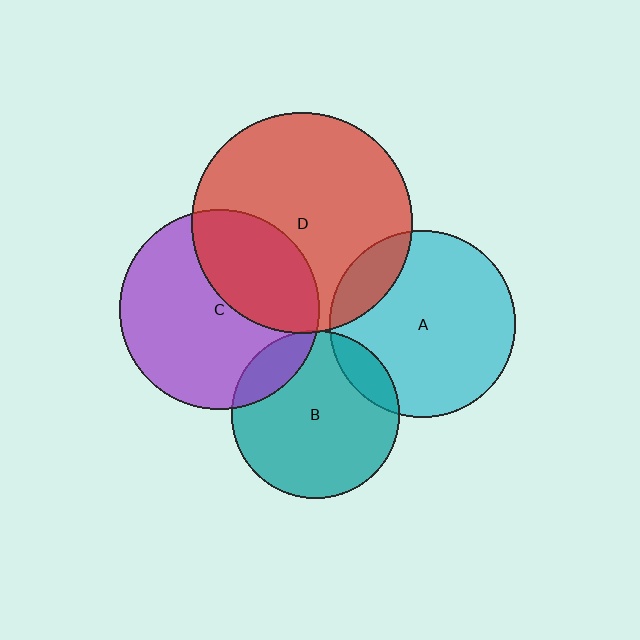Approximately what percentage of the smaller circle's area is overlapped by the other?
Approximately 35%.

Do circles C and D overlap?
Yes.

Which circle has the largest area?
Circle D (red).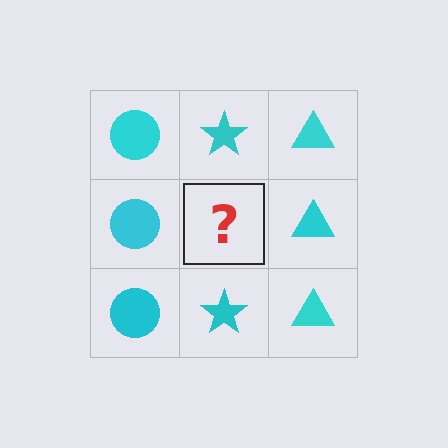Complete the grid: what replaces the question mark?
The question mark should be replaced with a cyan star.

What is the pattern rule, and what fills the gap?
The rule is that each column has a consistent shape. The gap should be filled with a cyan star.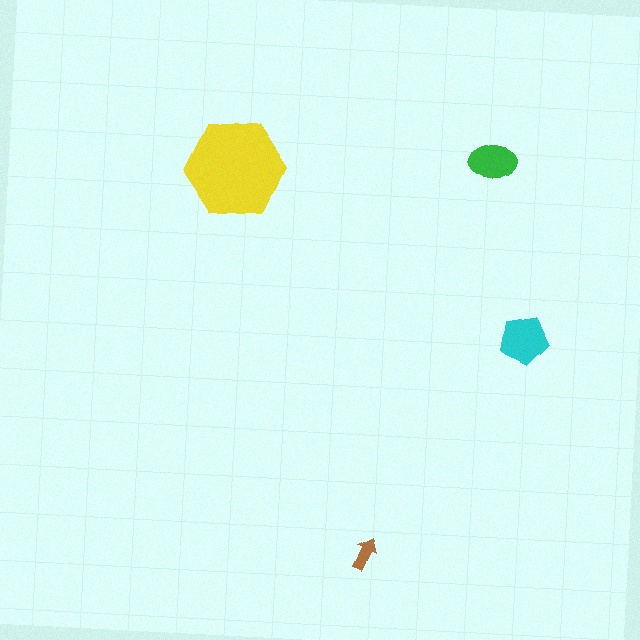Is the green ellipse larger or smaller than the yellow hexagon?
Smaller.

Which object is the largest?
The yellow hexagon.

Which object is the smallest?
The brown arrow.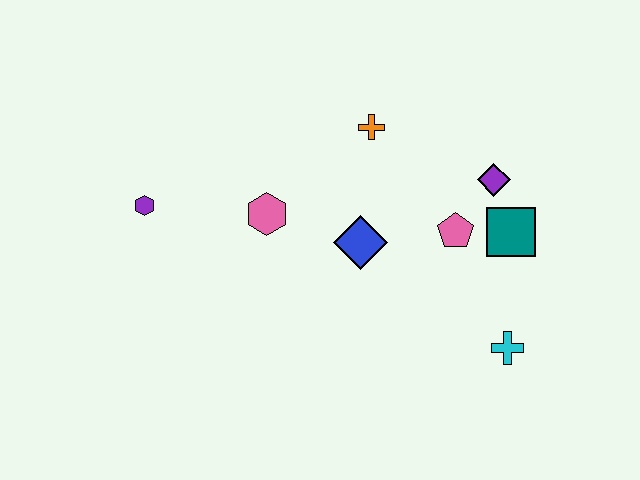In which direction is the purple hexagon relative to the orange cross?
The purple hexagon is to the left of the orange cross.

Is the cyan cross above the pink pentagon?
No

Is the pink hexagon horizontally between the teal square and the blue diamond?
No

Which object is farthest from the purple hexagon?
The cyan cross is farthest from the purple hexagon.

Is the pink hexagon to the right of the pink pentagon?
No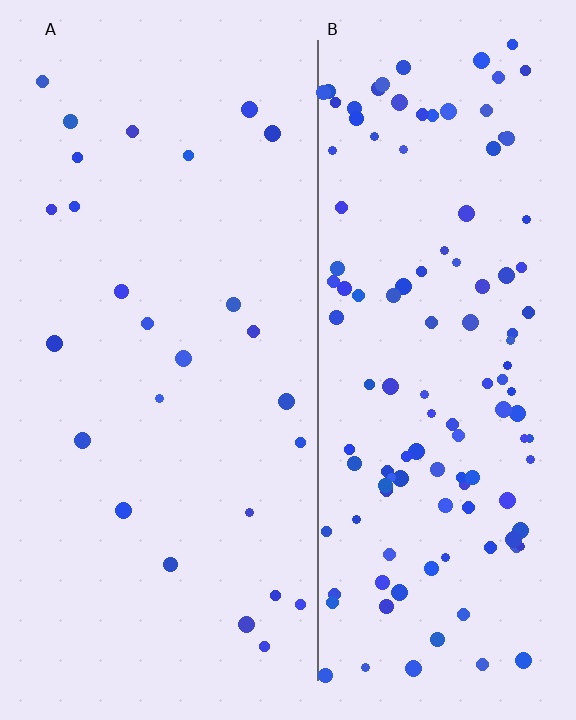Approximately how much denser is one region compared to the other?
Approximately 4.8× — region B over region A.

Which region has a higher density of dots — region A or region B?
B (the right).